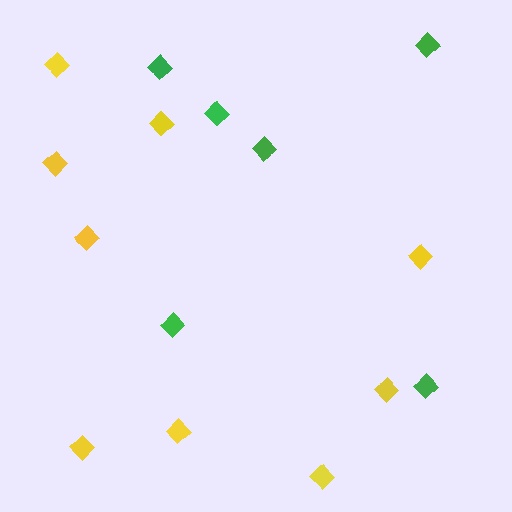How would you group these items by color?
There are 2 groups: one group of green diamonds (6) and one group of yellow diamonds (9).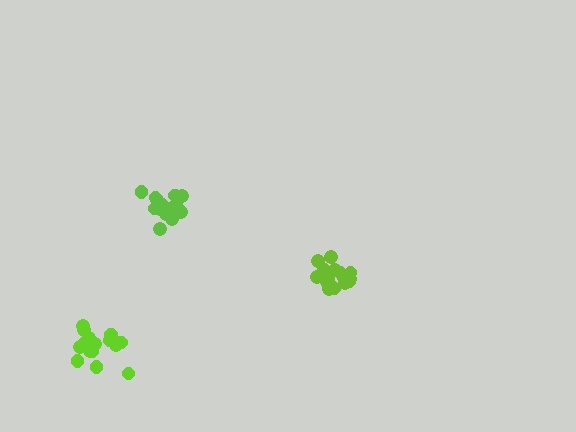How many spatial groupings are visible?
There are 3 spatial groupings.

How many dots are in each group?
Group 1: 19 dots, Group 2: 17 dots, Group 3: 17 dots (53 total).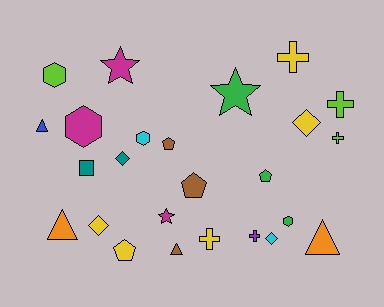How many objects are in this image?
There are 25 objects.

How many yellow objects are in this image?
There are 5 yellow objects.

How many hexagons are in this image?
There are 4 hexagons.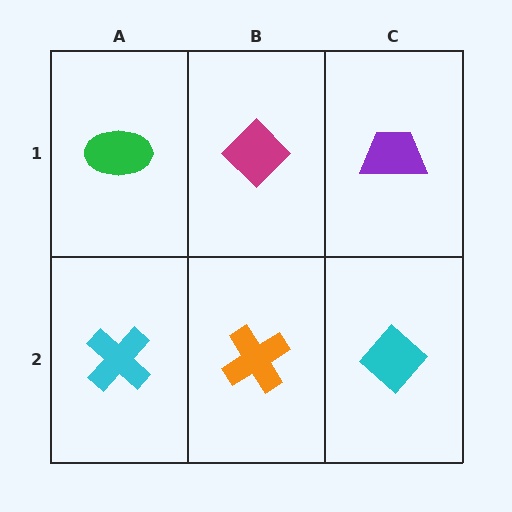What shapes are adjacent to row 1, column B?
An orange cross (row 2, column B), a green ellipse (row 1, column A), a purple trapezoid (row 1, column C).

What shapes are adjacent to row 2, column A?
A green ellipse (row 1, column A), an orange cross (row 2, column B).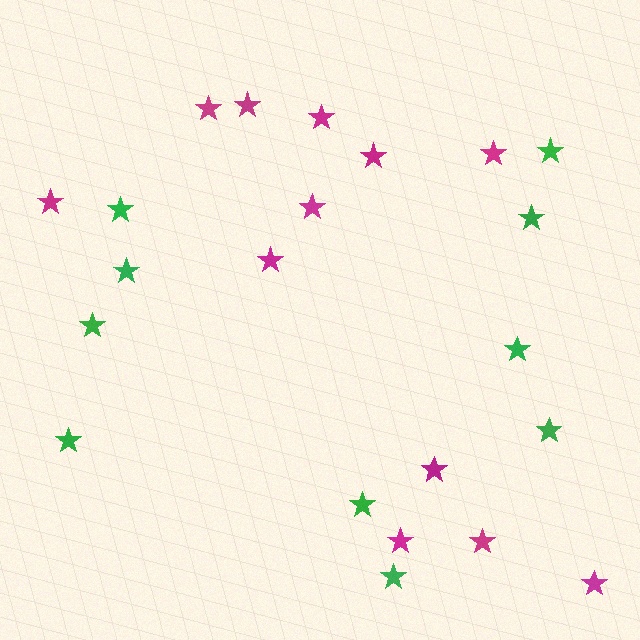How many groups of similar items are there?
There are 2 groups: one group of magenta stars (12) and one group of green stars (10).